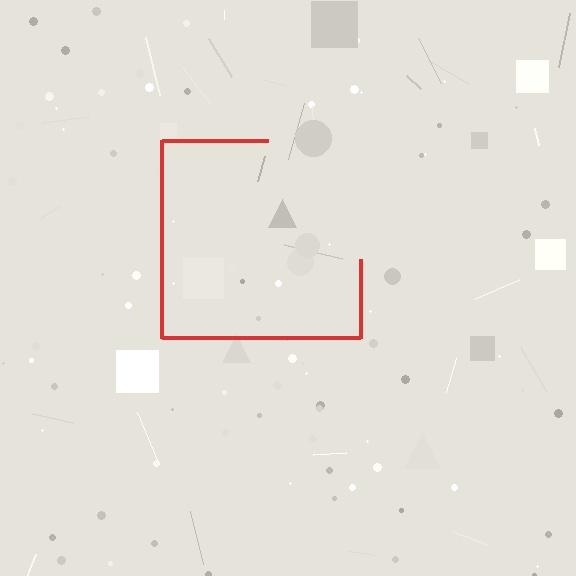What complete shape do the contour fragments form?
The contour fragments form a square.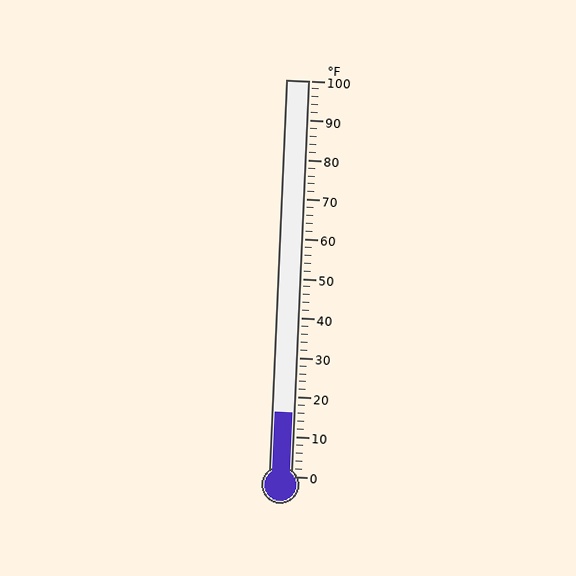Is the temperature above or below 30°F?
The temperature is below 30°F.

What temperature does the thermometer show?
The thermometer shows approximately 16°F.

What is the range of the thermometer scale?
The thermometer scale ranges from 0°F to 100°F.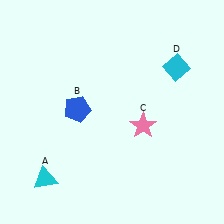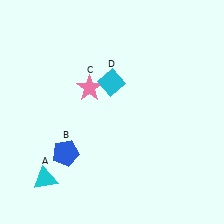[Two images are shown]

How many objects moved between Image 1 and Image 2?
3 objects moved between the two images.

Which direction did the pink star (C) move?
The pink star (C) moved left.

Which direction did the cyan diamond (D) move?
The cyan diamond (D) moved left.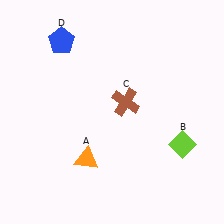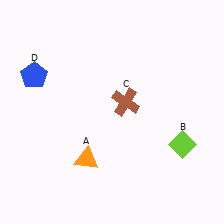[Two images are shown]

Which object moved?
The blue pentagon (D) moved down.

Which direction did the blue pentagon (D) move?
The blue pentagon (D) moved down.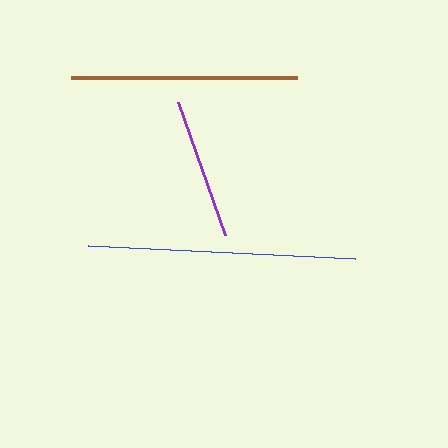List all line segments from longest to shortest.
From longest to shortest: blue, brown, purple.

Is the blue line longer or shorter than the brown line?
The blue line is longer than the brown line.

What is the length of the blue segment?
The blue segment is approximately 267 pixels long.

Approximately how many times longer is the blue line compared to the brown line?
The blue line is approximately 1.2 times the length of the brown line.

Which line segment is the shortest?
The purple line is the shortest at approximately 141 pixels.